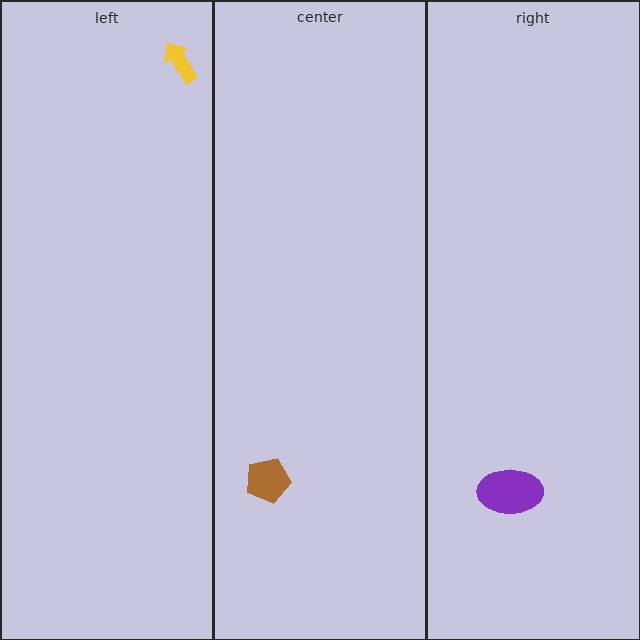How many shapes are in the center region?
1.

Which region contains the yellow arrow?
The left region.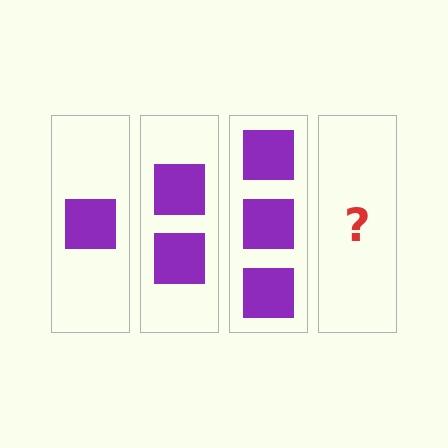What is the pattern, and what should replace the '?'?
The pattern is that each step adds one more square. The '?' should be 4 squares.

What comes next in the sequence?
The next element should be 4 squares.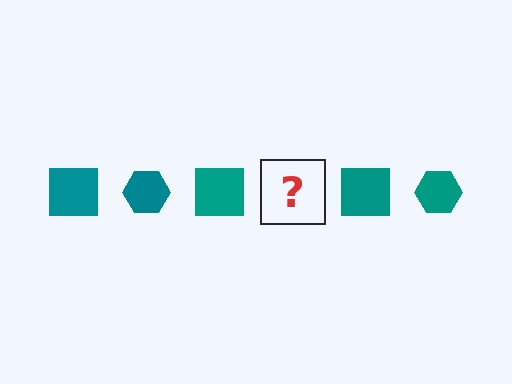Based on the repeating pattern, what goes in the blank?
The blank should be a teal hexagon.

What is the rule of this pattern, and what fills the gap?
The rule is that the pattern cycles through square, hexagon shapes in teal. The gap should be filled with a teal hexagon.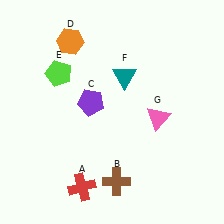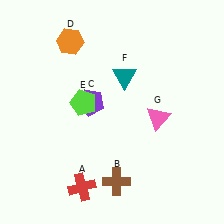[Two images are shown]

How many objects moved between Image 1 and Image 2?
1 object moved between the two images.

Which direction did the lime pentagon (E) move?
The lime pentagon (E) moved down.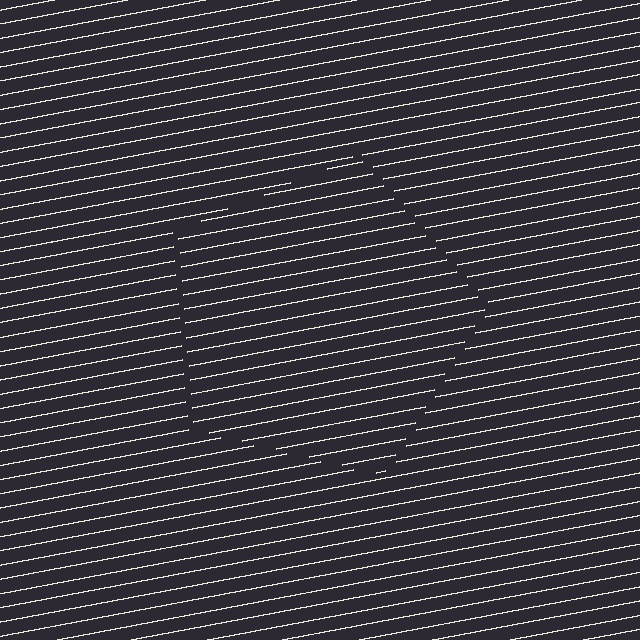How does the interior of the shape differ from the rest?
The interior of the shape contains the same grating, shifted by half a period — the contour is defined by the phase discontinuity where line-ends from the inner and outer gratings abut.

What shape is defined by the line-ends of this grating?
An illusory pentagon. The interior of the shape contains the same grating, shifted by half a period — the contour is defined by the phase discontinuity where line-ends from the inner and outer gratings abut.